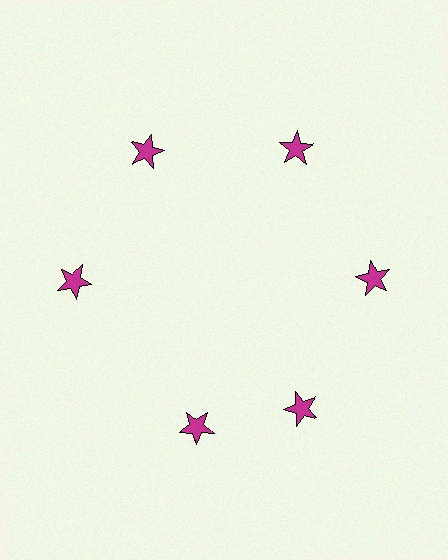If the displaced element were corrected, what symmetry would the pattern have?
It would have 6-fold rotational symmetry — the pattern would map onto itself every 60 degrees.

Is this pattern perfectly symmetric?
No. The 6 magenta stars are arranged in a ring, but one element near the 7 o'clock position is rotated out of alignment along the ring, breaking the 6-fold rotational symmetry.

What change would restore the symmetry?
The symmetry would be restored by rotating it back into even spacing with its neighbors so that all 6 stars sit at equal angles and equal distance from the center.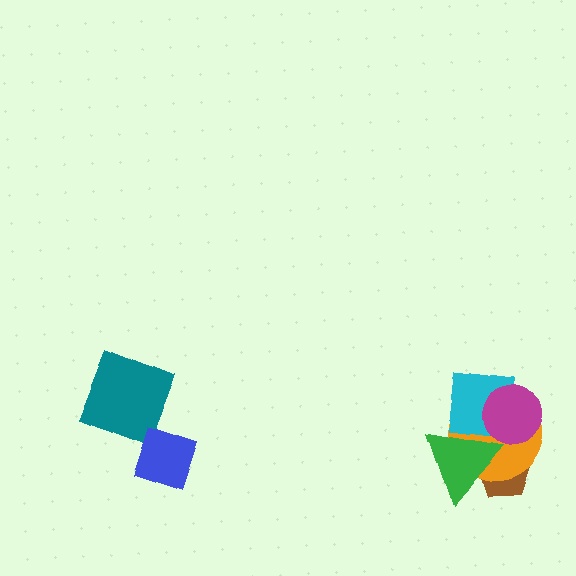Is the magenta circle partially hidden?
No, no other shape covers it.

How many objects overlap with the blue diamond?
0 objects overlap with the blue diamond.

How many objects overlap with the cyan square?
3 objects overlap with the cyan square.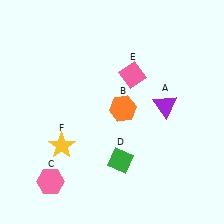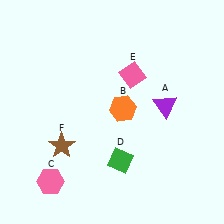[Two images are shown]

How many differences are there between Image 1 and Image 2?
There is 1 difference between the two images.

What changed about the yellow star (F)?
In Image 1, F is yellow. In Image 2, it changed to brown.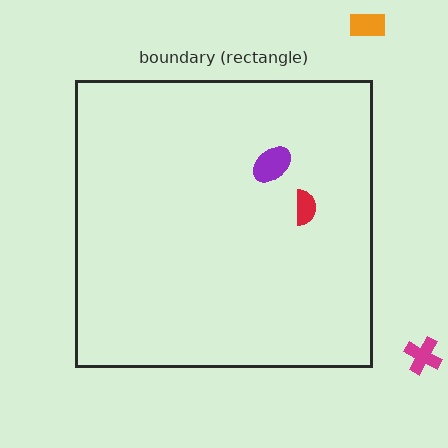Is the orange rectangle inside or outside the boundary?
Outside.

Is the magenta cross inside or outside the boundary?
Outside.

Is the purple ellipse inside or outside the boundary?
Inside.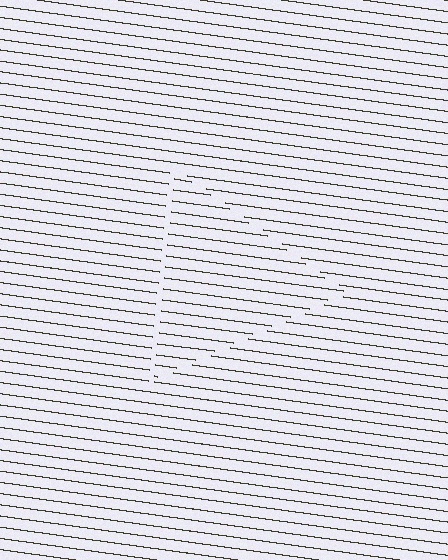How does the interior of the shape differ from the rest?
The interior of the shape contains the same grating, shifted by half a period — the contour is defined by the phase discontinuity where line-ends from the inner and outer gratings abut.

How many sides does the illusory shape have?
3 sides — the line-ends trace a triangle.